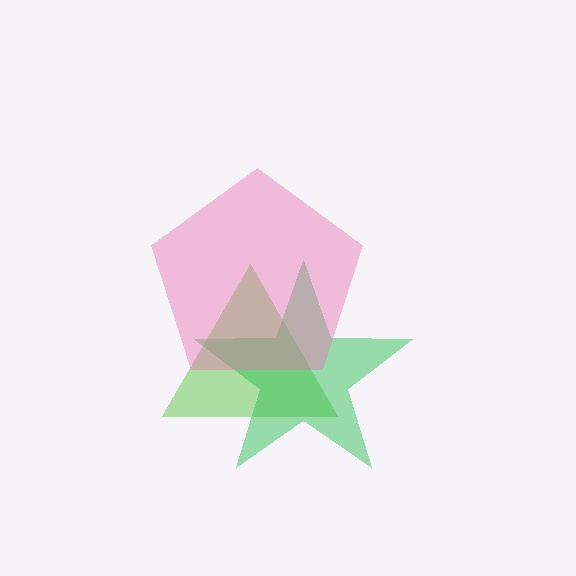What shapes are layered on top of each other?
The layered shapes are: a lime triangle, a green star, a pink pentagon.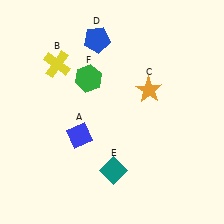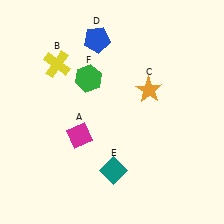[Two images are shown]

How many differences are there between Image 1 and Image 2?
There is 1 difference between the two images.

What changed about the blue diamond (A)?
In Image 1, A is blue. In Image 2, it changed to magenta.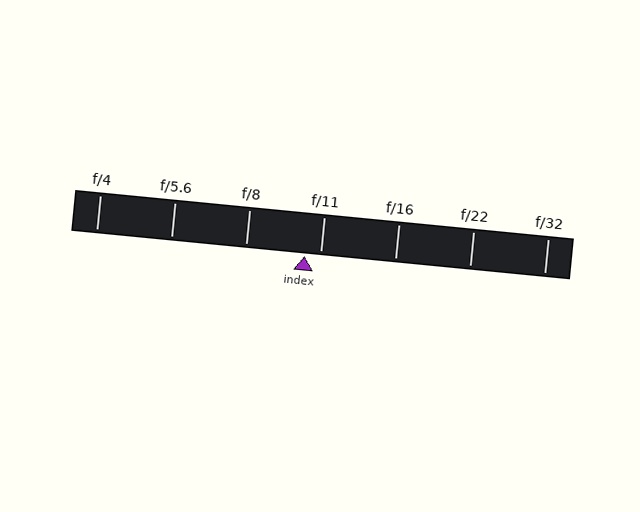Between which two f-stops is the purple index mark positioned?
The index mark is between f/8 and f/11.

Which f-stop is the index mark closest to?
The index mark is closest to f/11.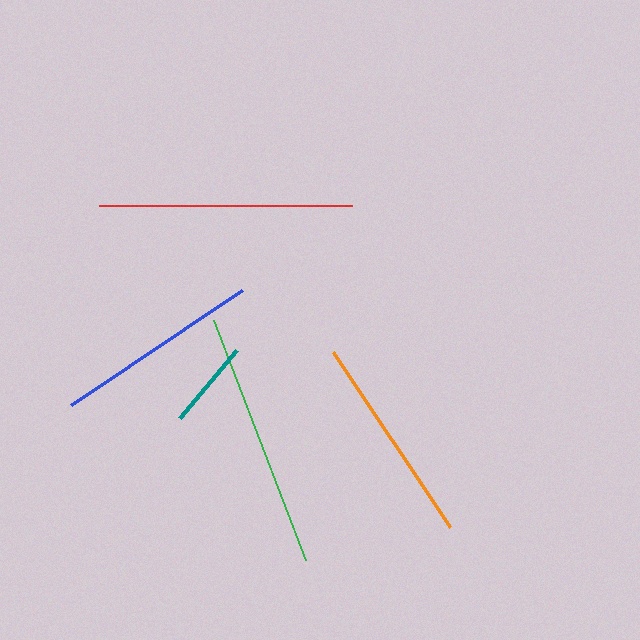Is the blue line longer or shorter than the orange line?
The orange line is longer than the blue line.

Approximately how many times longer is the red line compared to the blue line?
The red line is approximately 1.2 times the length of the blue line.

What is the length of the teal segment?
The teal segment is approximately 89 pixels long.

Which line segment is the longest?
The green line is the longest at approximately 257 pixels.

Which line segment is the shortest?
The teal line is the shortest at approximately 89 pixels.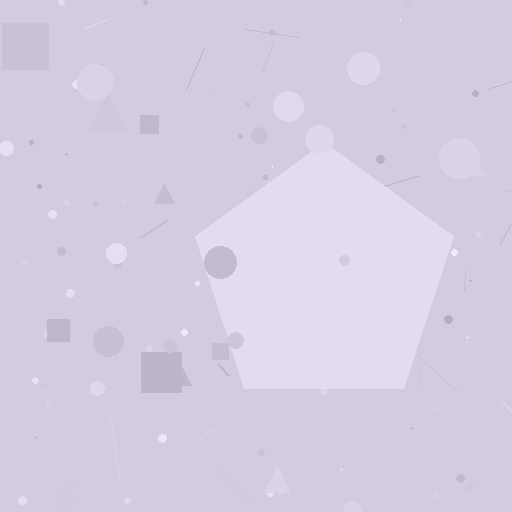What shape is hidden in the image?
A pentagon is hidden in the image.